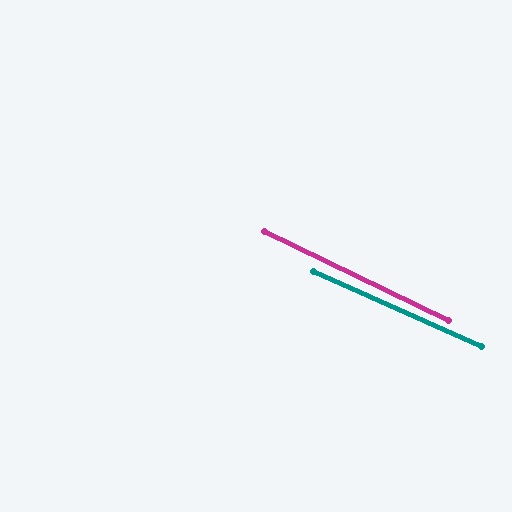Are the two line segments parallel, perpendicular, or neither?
Parallel — their directions differ by only 1.7°.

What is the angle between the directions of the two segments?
Approximately 2 degrees.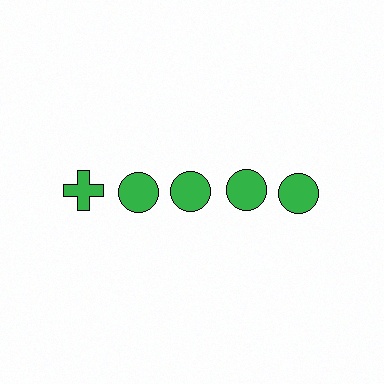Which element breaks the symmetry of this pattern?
The green cross in the top row, leftmost column breaks the symmetry. All other shapes are green circles.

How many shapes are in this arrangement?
There are 5 shapes arranged in a grid pattern.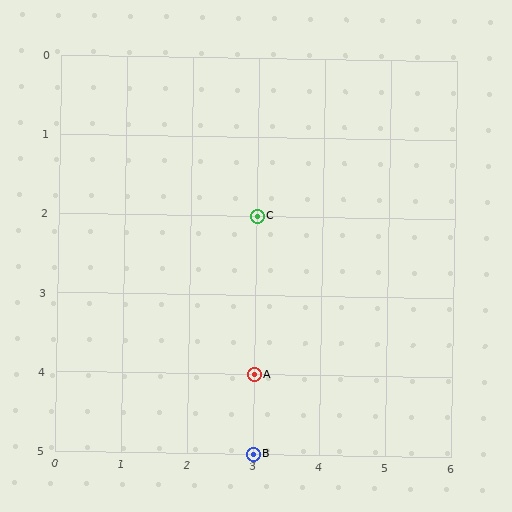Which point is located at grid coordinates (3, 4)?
Point A is at (3, 4).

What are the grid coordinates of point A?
Point A is at grid coordinates (3, 4).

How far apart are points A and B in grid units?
Points A and B are 1 row apart.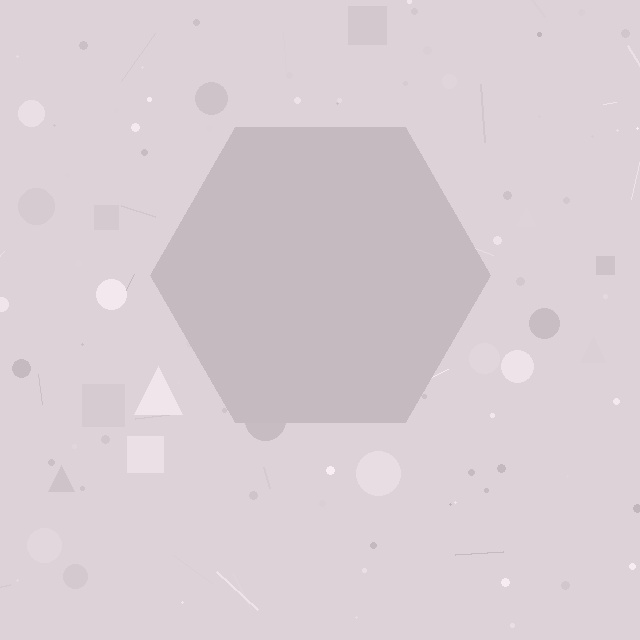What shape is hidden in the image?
A hexagon is hidden in the image.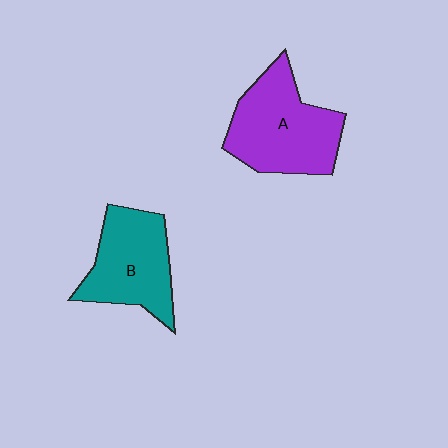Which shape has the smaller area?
Shape B (teal).